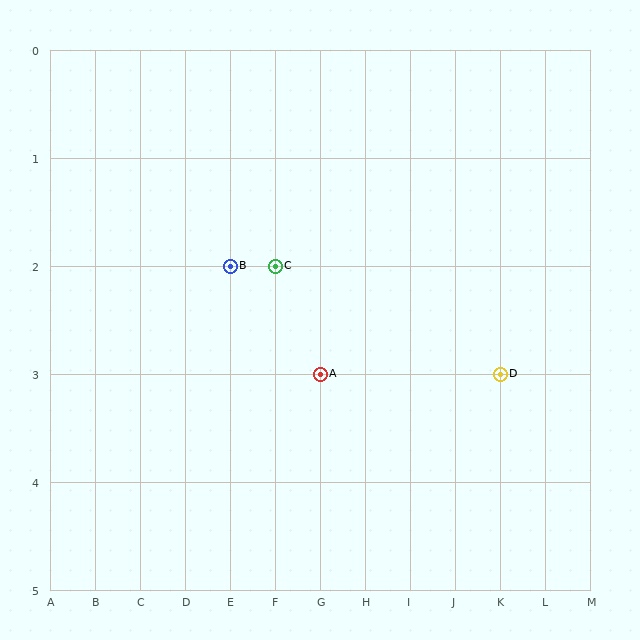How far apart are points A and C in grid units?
Points A and C are 1 column and 1 row apart (about 1.4 grid units diagonally).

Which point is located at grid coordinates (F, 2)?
Point C is at (F, 2).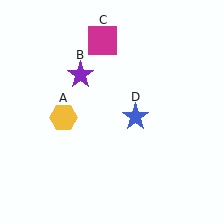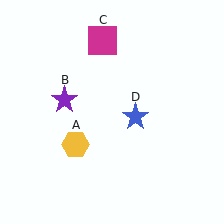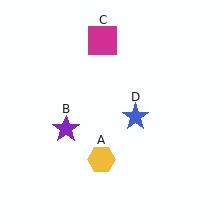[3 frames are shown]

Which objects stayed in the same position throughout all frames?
Magenta square (object C) and blue star (object D) remained stationary.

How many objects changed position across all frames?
2 objects changed position: yellow hexagon (object A), purple star (object B).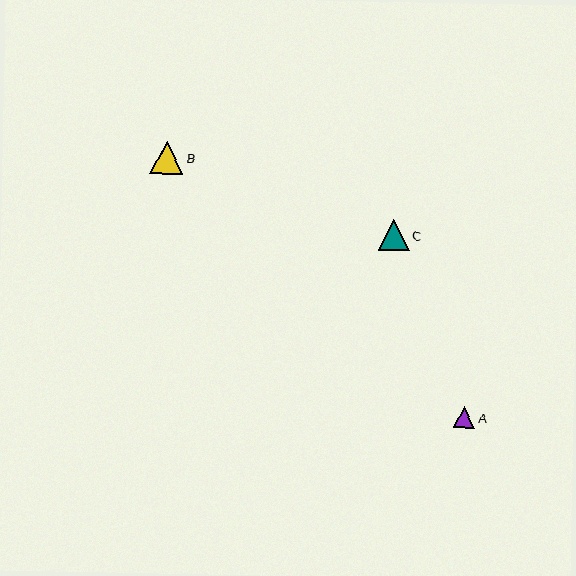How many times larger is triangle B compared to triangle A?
Triangle B is approximately 1.6 times the size of triangle A.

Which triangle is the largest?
Triangle B is the largest with a size of approximately 33 pixels.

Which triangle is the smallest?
Triangle A is the smallest with a size of approximately 21 pixels.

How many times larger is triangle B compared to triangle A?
Triangle B is approximately 1.6 times the size of triangle A.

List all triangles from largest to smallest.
From largest to smallest: B, C, A.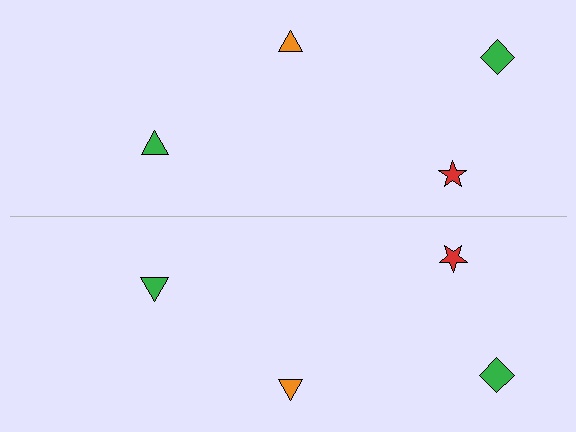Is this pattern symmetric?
Yes, this pattern has bilateral (reflection) symmetry.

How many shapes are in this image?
There are 8 shapes in this image.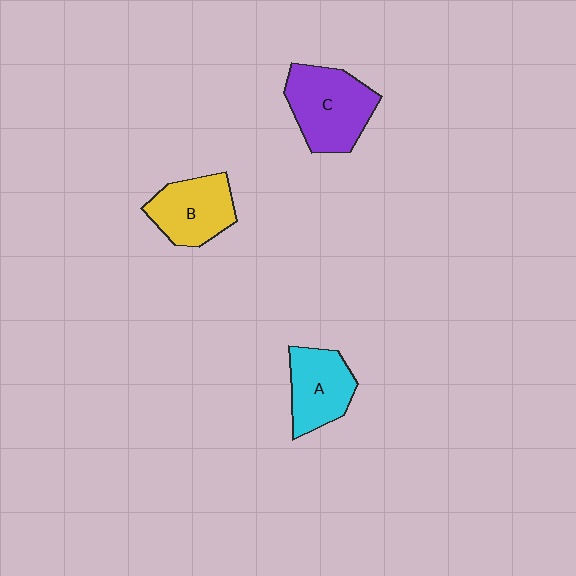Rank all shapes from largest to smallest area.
From largest to smallest: C (purple), B (yellow), A (cyan).